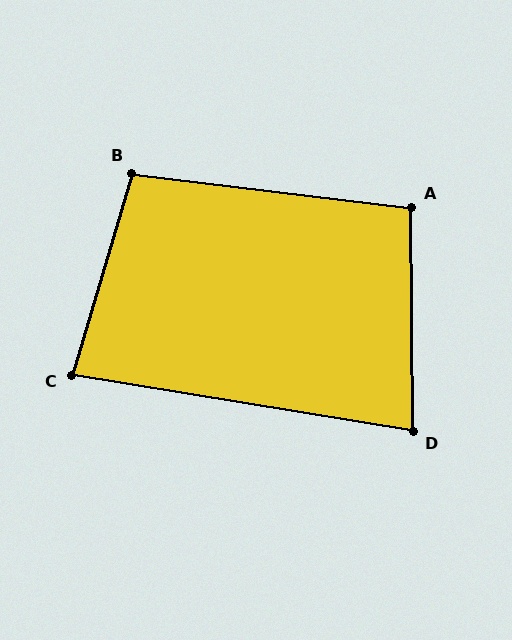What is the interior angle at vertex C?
Approximately 83 degrees (acute).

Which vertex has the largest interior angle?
B, at approximately 99 degrees.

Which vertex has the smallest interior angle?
D, at approximately 81 degrees.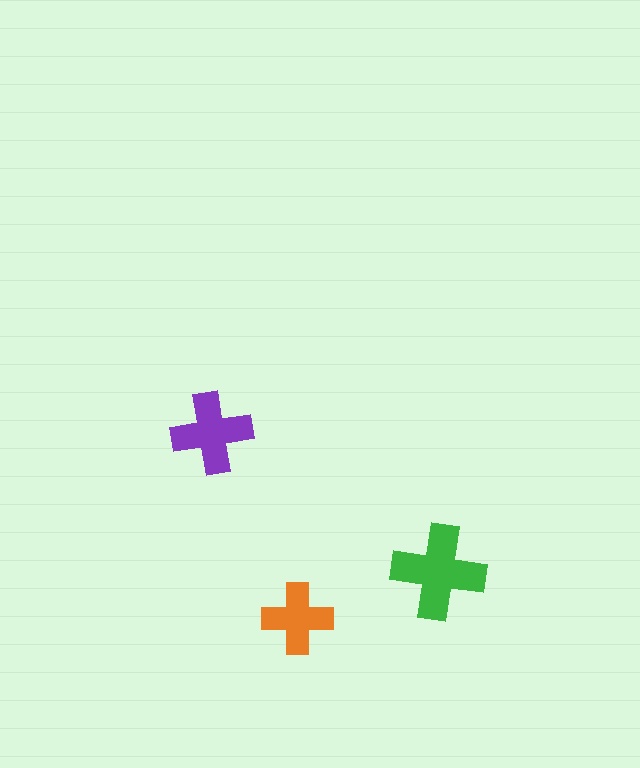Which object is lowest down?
The orange cross is bottommost.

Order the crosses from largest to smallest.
the green one, the purple one, the orange one.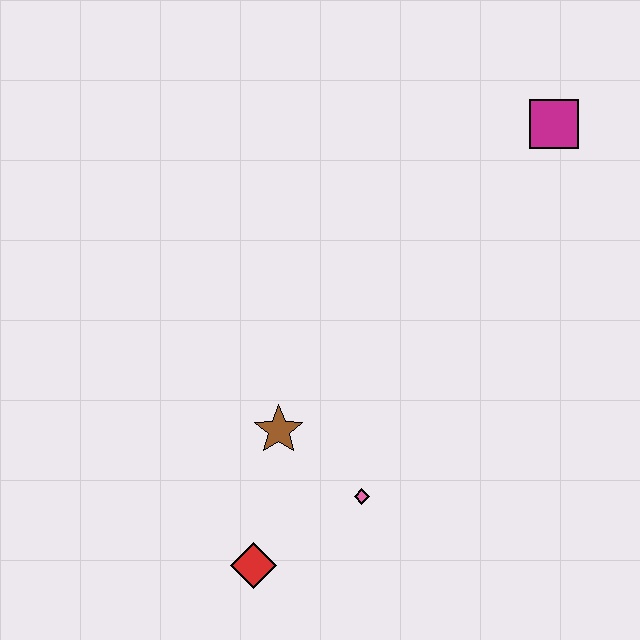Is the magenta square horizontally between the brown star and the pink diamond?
No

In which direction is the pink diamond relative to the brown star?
The pink diamond is to the right of the brown star.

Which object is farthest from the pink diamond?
The magenta square is farthest from the pink diamond.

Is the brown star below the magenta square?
Yes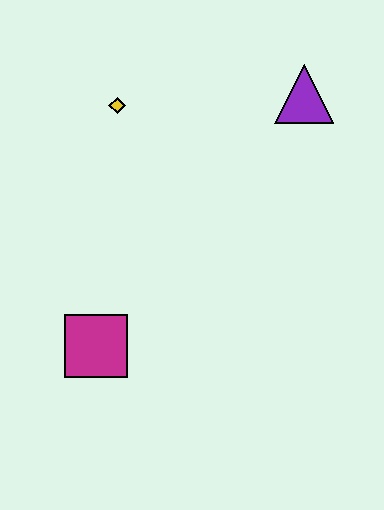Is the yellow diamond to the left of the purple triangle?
Yes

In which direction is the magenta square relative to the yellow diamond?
The magenta square is below the yellow diamond.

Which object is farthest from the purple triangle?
The magenta square is farthest from the purple triangle.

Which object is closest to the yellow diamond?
The purple triangle is closest to the yellow diamond.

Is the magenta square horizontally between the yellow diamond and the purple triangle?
No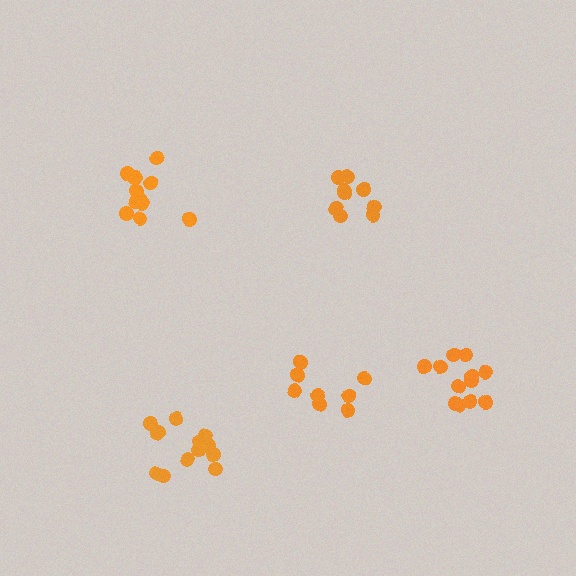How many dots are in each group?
Group 1: 11 dots, Group 2: 14 dots, Group 3: 9 dots, Group 4: 12 dots, Group 5: 8 dots (54 total).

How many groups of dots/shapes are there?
There are 5 groups.